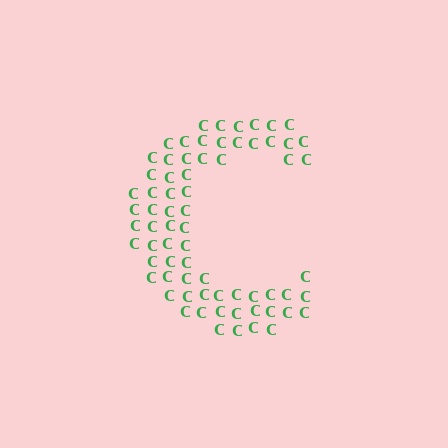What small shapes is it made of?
It is made of small letter C's.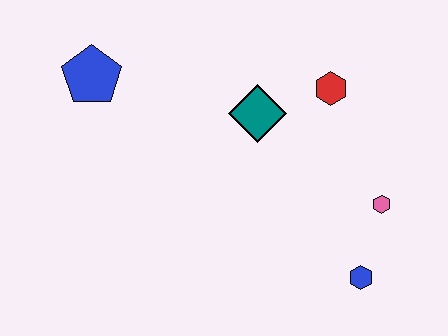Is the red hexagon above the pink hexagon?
Yes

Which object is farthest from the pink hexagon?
The blue pentagon is farthest from the pink hexagon.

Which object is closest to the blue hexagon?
The pink hexagon is closest to the blue hexagon.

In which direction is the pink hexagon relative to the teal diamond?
The pink hexagon is to the right of the teal diamond.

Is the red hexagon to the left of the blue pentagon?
No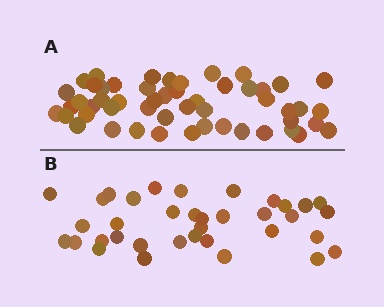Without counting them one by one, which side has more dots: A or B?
Region A (the top region) has more dots.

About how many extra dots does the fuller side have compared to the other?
Region A has approximately 15 more dots than region B.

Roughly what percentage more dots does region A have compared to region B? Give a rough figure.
About 45% more.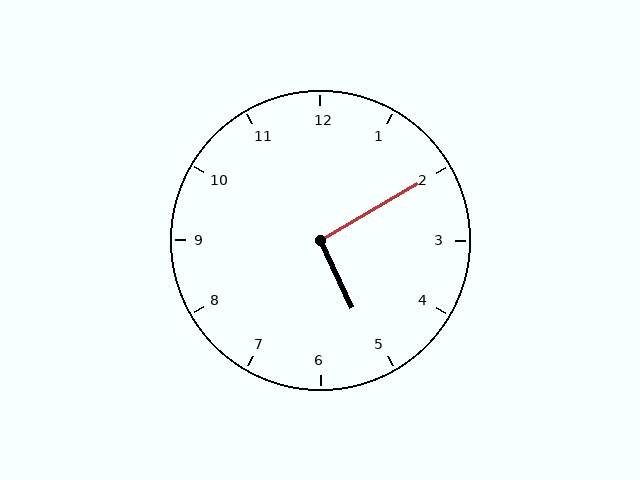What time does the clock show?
5:10.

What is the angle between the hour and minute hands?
Approximately 95 degrees.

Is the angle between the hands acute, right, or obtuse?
It is right.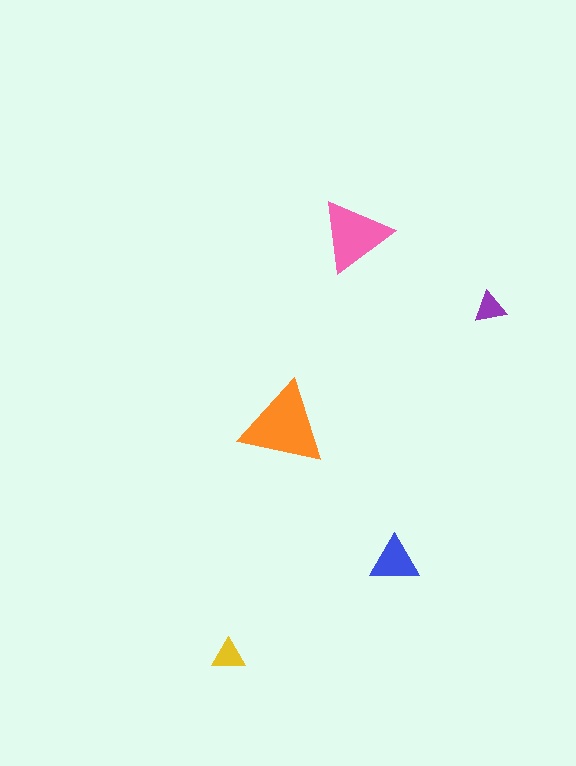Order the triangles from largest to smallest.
the orange one, the pink one, the blue one, the yellow one, the purple one.